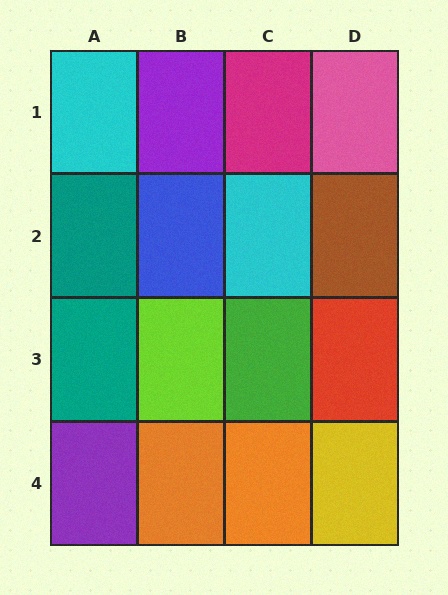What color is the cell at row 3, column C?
Green.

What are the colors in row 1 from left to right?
Cyan, purple, magenta, pink.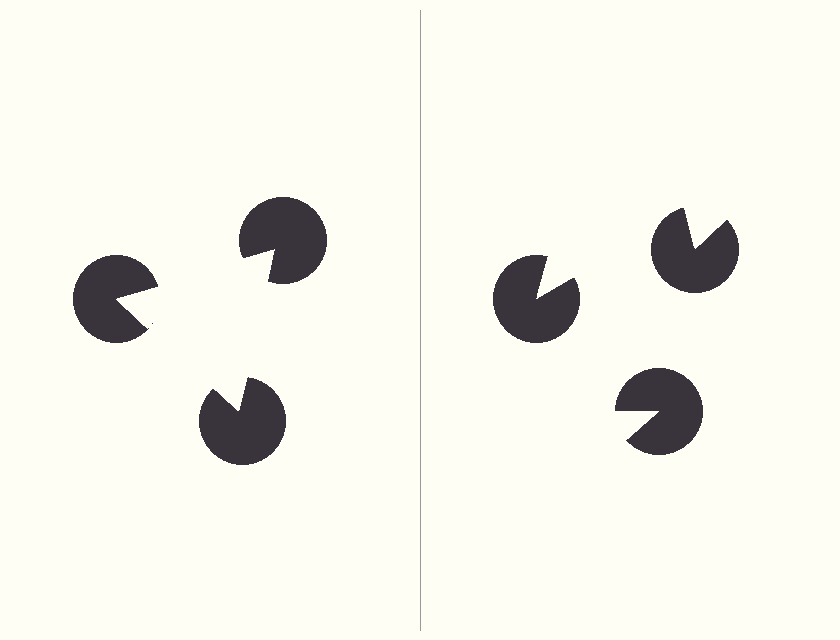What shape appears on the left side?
An illusory triangle.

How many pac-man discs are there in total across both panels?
6 — 3 on each side.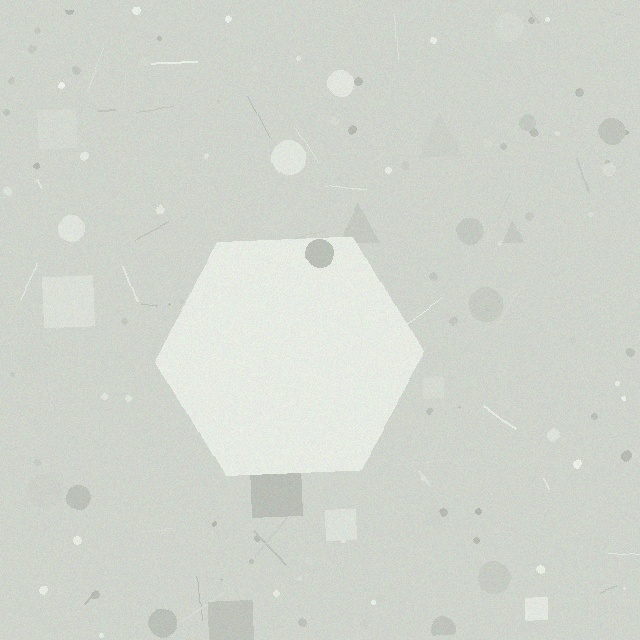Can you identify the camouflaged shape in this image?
The camouflaged shape is a hexagon.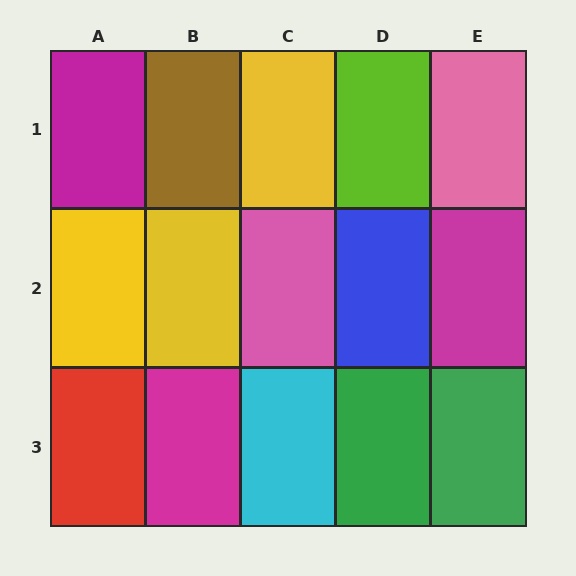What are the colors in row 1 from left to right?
Magenta, brown, yellow, lime, pink.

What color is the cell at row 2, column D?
Blue.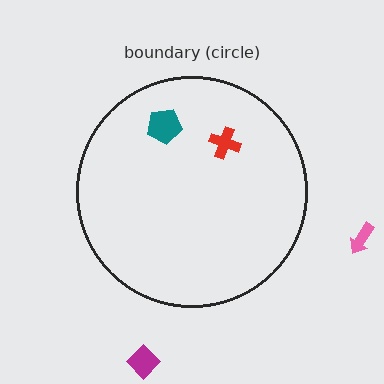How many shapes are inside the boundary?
2 inside, 2 outside.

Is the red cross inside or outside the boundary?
Inside.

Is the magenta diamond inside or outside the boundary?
Outside.